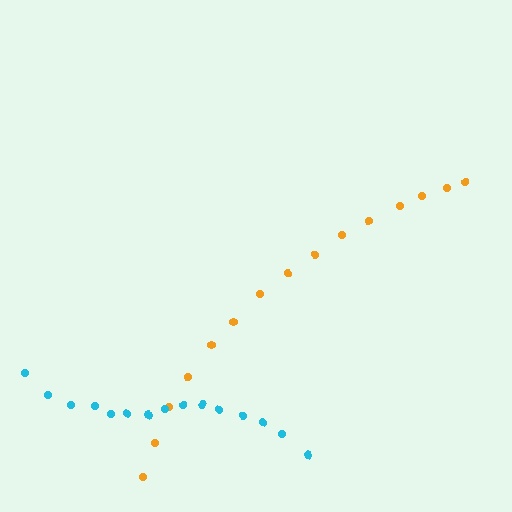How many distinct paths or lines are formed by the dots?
There are 2 distinct paths.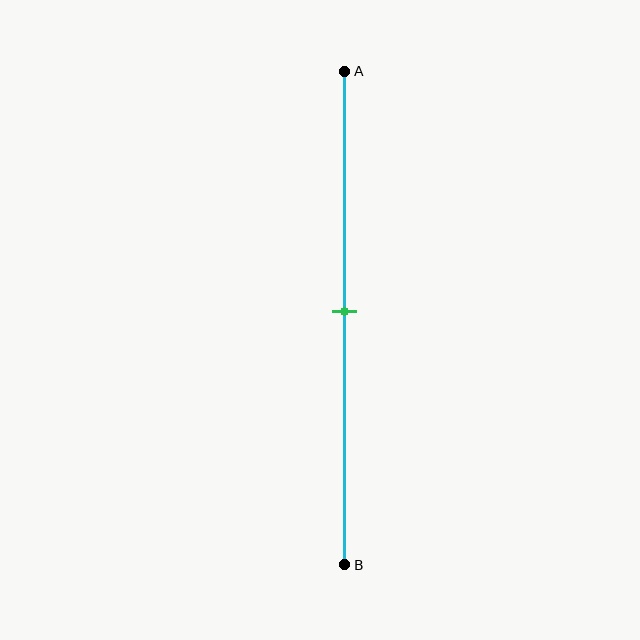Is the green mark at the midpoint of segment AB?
Yes, the mark is approximately at the midpoint.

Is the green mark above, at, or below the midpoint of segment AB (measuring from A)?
The green mark is approximately at the midpoint of segment AB.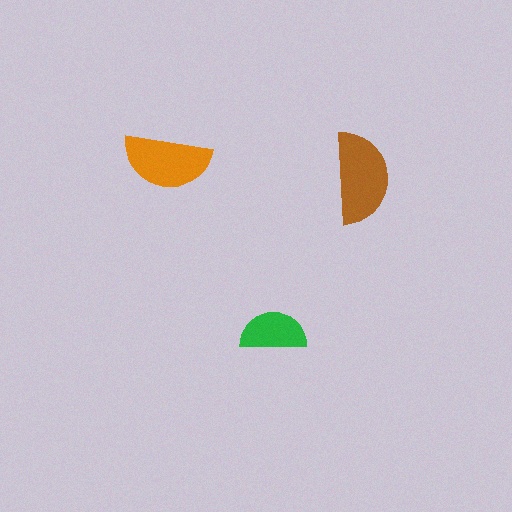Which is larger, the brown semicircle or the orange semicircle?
The brown one.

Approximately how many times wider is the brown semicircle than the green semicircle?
About 1.5 times wider.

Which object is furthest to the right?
The brown semicircle is rightmost.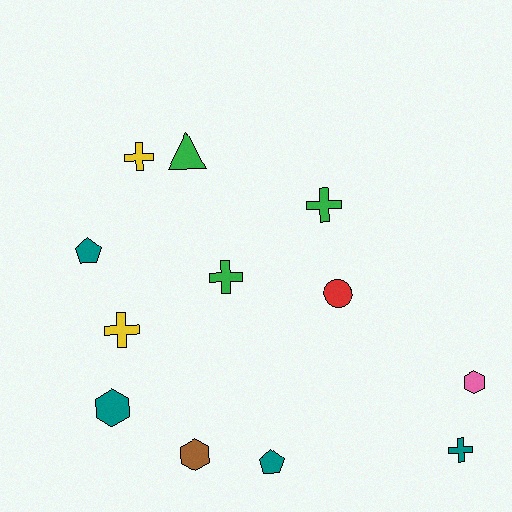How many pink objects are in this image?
There is 1 pink object.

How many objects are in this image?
There are 12 objects.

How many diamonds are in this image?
There are no diamonds.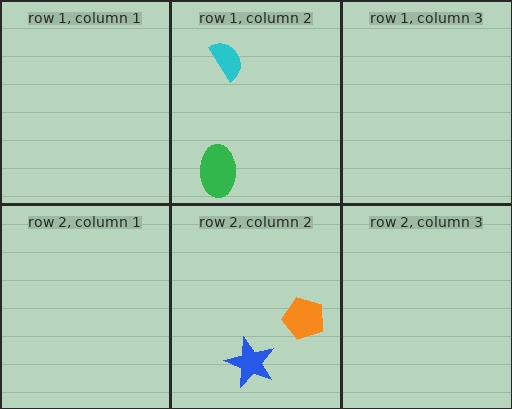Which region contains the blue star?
The row 2, column 2 region.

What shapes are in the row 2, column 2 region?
The orange pentagon, the blue star.